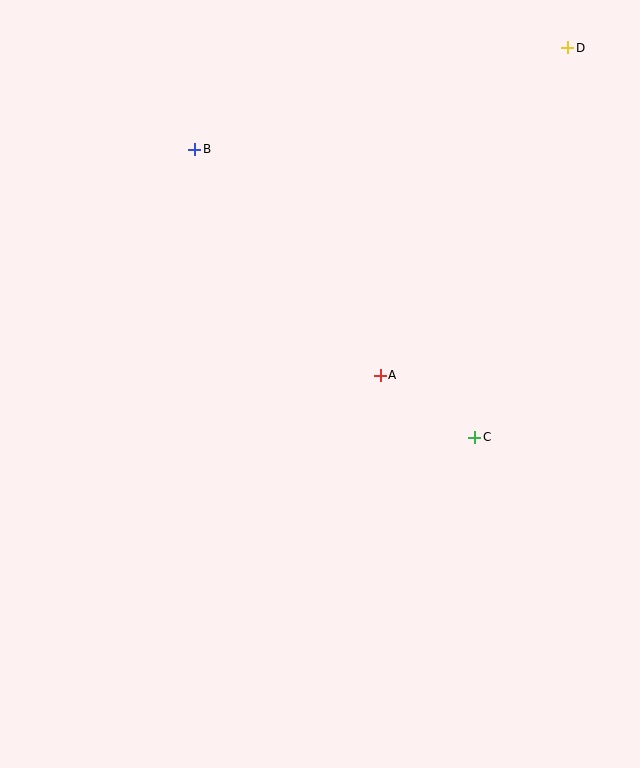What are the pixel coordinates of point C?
Point C is at (475, 438).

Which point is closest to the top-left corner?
Point B is closest to the top-left corner.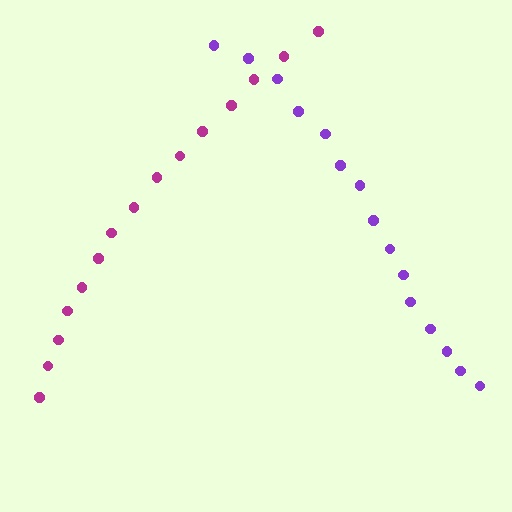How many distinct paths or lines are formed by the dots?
There are 2 distinct paths.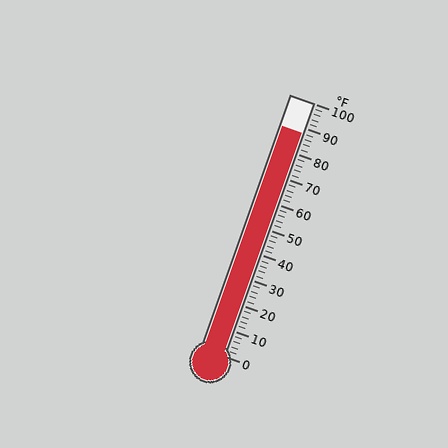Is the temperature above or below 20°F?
The temperature is above 20°F.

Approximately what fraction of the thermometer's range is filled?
The thermometer is filled to approximately 90% of its range.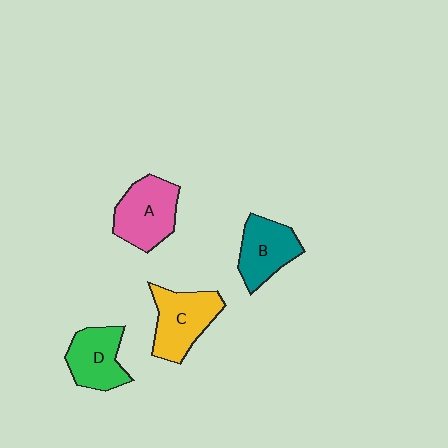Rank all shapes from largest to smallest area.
From largest to smallest: C (yellow), A (pink), B (teal), D (green).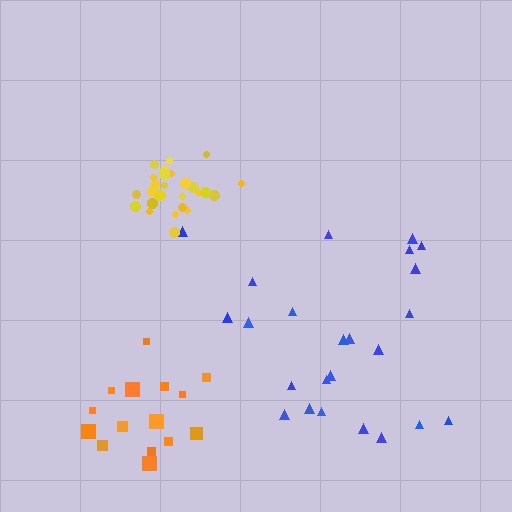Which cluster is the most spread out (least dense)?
Blue.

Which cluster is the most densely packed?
Yellow.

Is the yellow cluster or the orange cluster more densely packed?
Yellow.